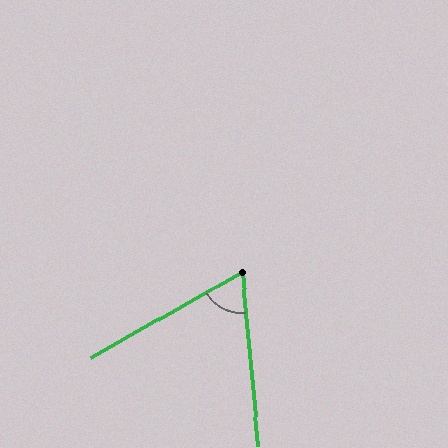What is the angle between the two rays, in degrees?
Approximately 65 degrees.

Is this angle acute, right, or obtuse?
It is acute.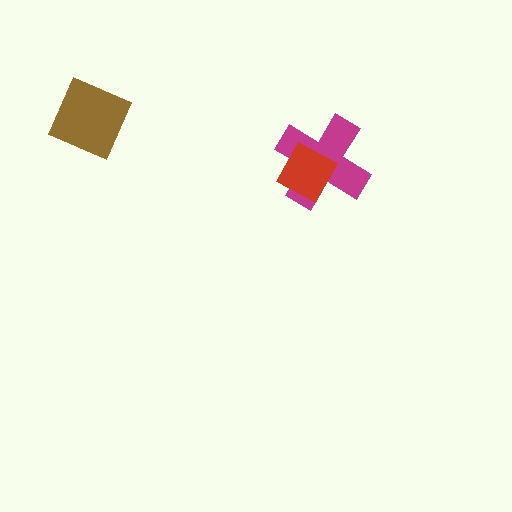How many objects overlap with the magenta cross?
1 object overlaps with the magenta cross.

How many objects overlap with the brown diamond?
0 objects overlap with the brown diamond.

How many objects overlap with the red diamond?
1 object overlaps with the red diamond.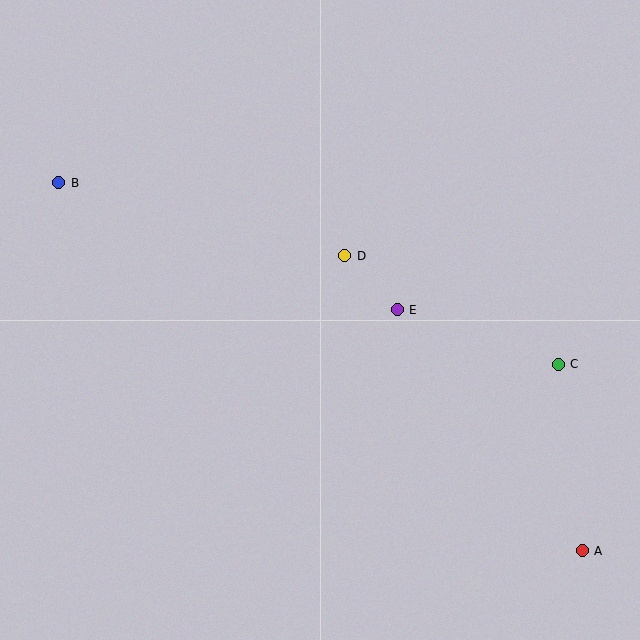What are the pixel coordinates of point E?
Point E is at (397, 310).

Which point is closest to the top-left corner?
Point B is closest to the top-left corner.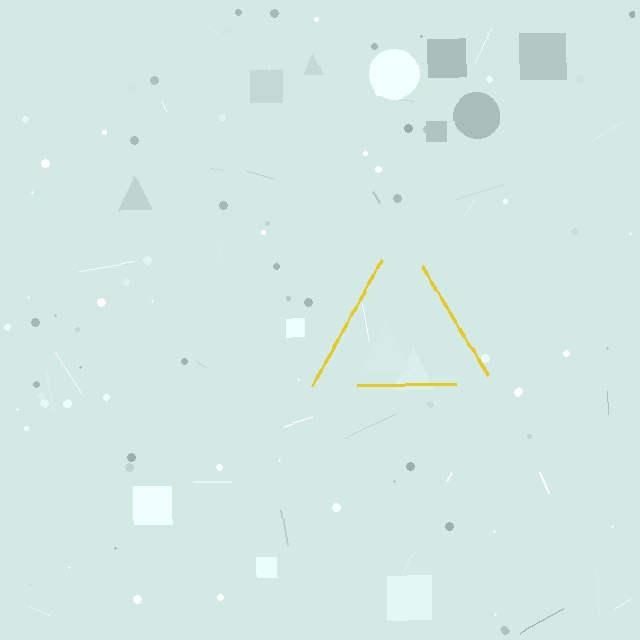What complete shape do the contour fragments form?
The contour fragments form a triangle.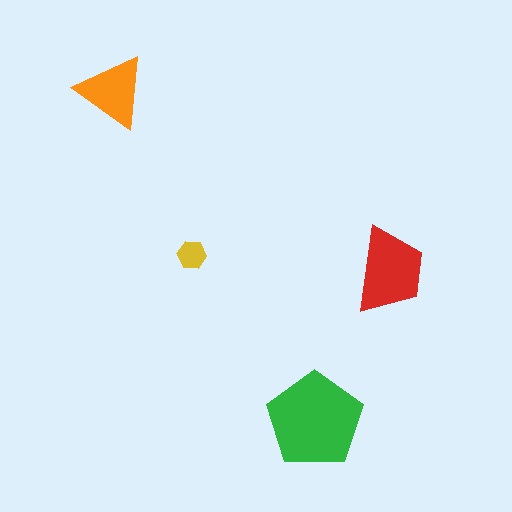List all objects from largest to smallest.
The green pentagon, the red trapezoid, the orange triangle, the yellow hexagon.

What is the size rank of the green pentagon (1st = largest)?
1st.